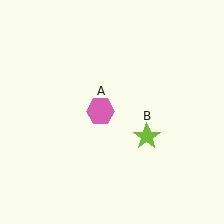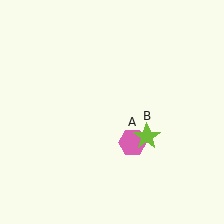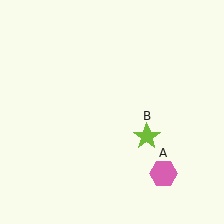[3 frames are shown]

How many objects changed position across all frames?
1 object changed position: pink hexagon (object A).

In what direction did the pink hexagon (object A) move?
The pink hexagon (object A) moved down and to the right.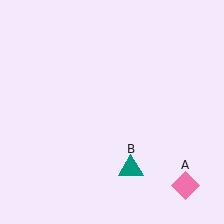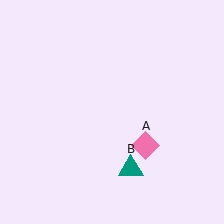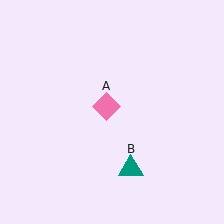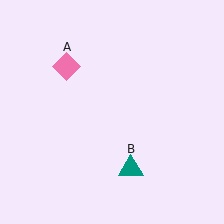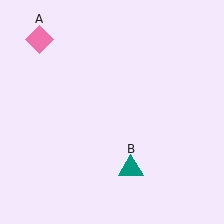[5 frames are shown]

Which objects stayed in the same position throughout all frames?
Teal triangle (object B) remained stationary.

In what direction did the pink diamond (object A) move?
The pink diamond (object A) moved up and to the left.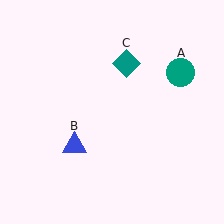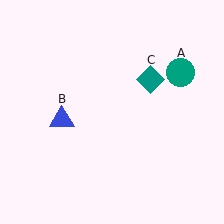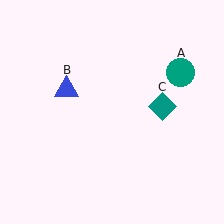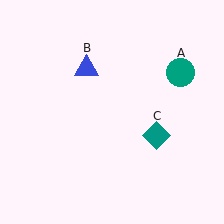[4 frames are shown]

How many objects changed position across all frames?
2 objects changed position: blue triangle (object B), teal diamond (object C).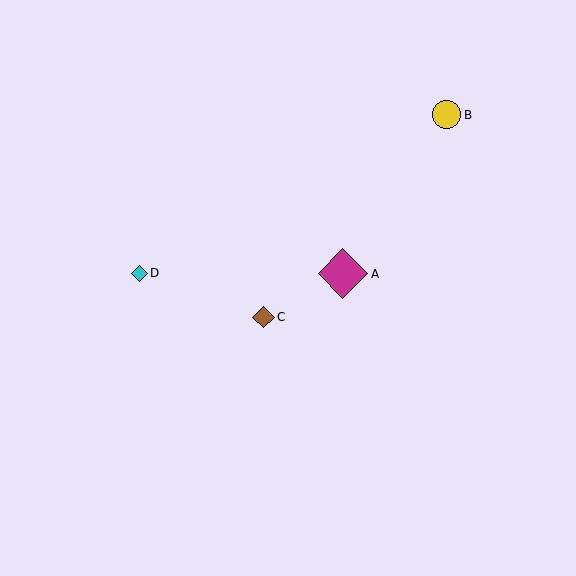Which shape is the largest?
The magenta diamond (labeled A) is the largest.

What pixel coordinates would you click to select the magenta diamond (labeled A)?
Click at (343, 274) to select the magenta diamond A.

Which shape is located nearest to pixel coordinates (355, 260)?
The magenta diamond (labeled A) at (343, 274) is nearest to that location.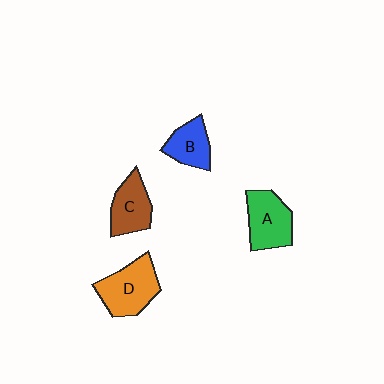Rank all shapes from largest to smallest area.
From largest to smallest: D (orange), A (green), C (brown), B (blue).